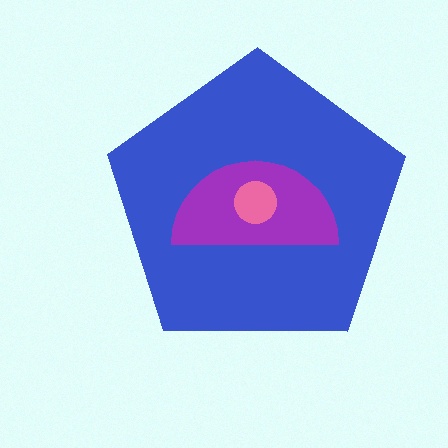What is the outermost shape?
The blue pentagon.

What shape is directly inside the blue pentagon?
The purple semicircle.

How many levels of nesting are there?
3.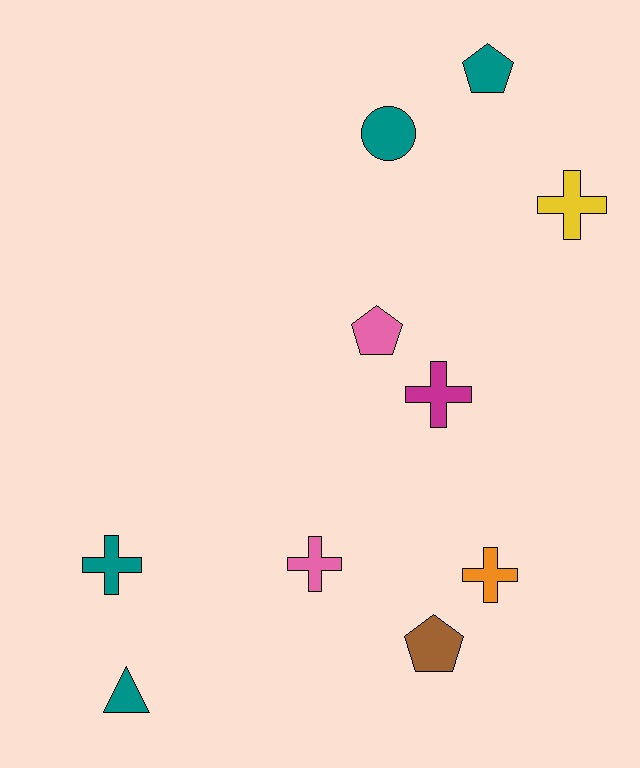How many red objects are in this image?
There are no red objects.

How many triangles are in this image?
There is 1 triangle.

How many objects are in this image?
There are 10 objects.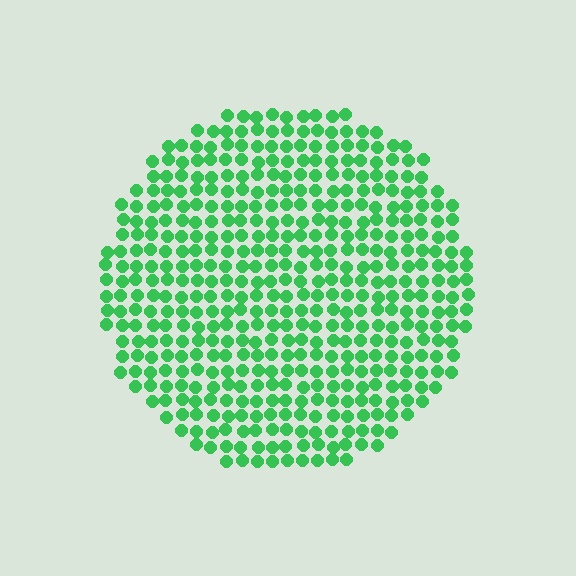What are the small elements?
The small elements are circles.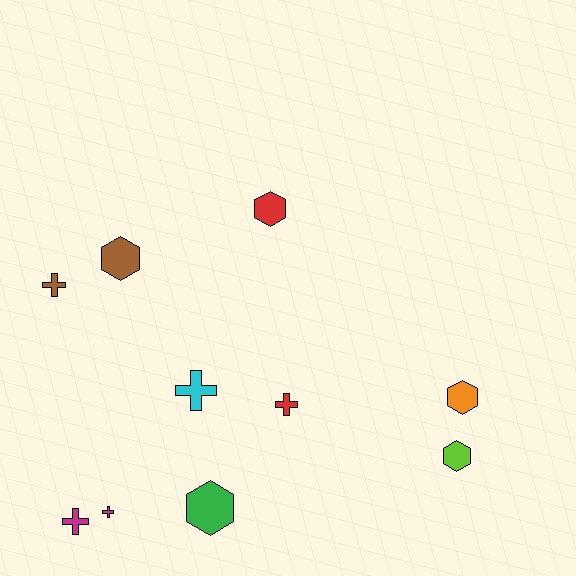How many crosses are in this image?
There are 5 crosses.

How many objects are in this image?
There are 10 objects.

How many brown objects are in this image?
There are 2 brown objects.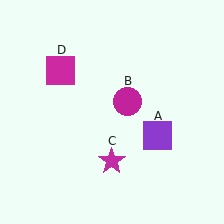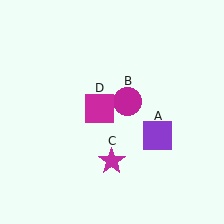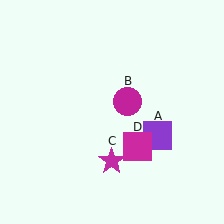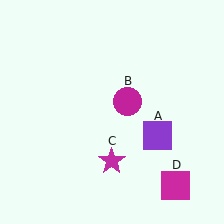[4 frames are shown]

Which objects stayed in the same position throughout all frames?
Purple square (object A) and magenta circle (object B) and magenta star (object C) remained stationary.